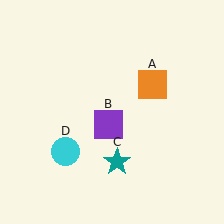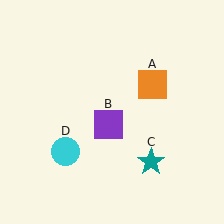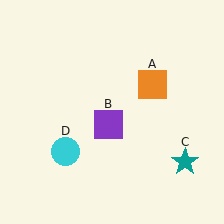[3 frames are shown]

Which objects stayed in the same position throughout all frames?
Orange square (object A) and purple square (object B) and cyan circle (object D) remained stationary.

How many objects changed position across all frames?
1 object changed position: teal star (object C).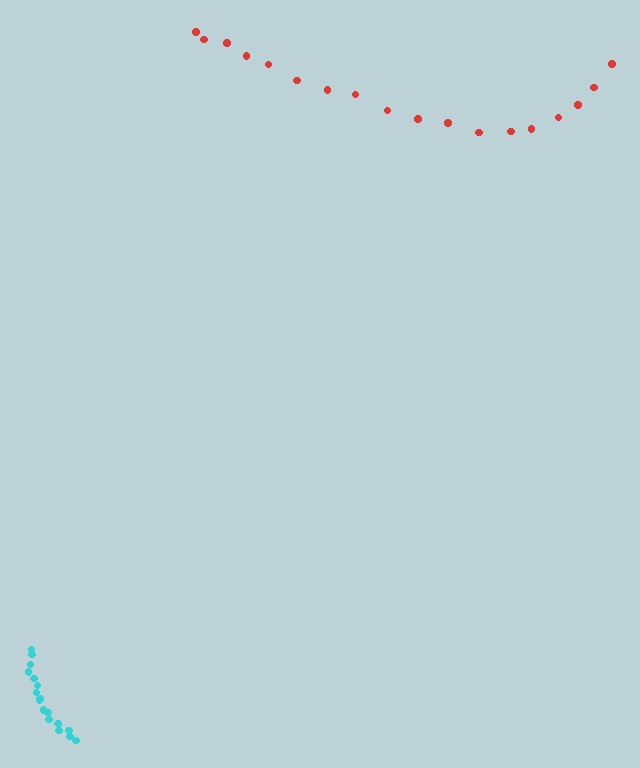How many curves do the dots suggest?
There are 2 distinct paths.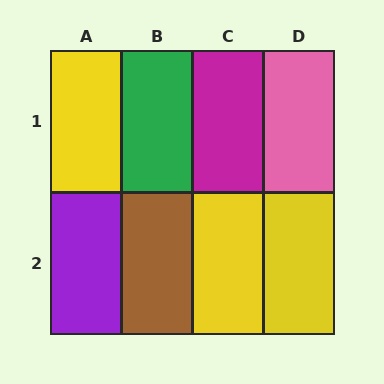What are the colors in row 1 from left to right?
Yellow, green, magenta, pink.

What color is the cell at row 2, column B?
Brown.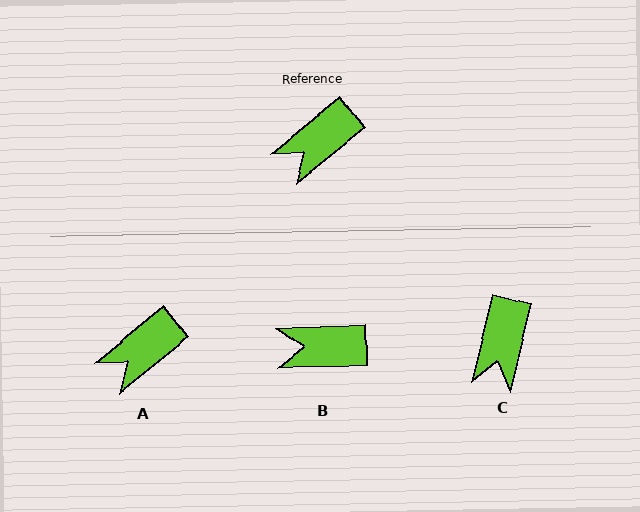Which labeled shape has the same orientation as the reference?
A.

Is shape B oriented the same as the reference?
No, it is off by about 38 degrees.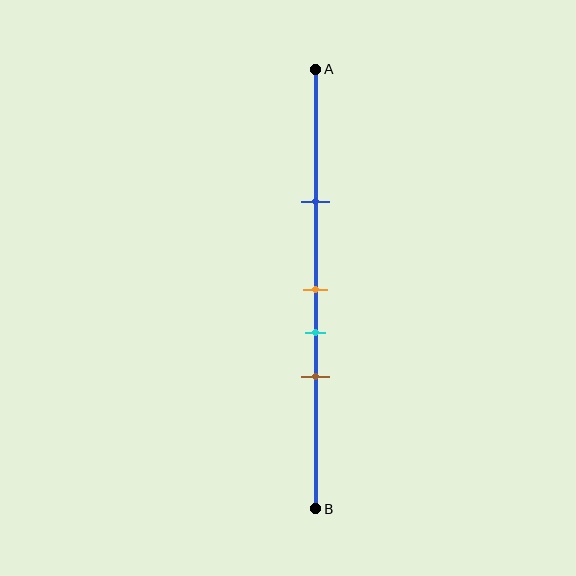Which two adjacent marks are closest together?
The orange and cyan marks are the closest adjacent pair.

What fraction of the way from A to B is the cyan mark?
The cyan mark is approximately 60% (0.6) of the way from A to B.